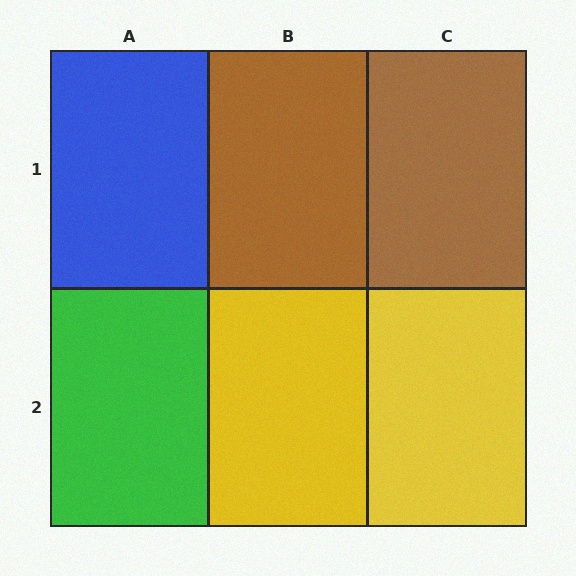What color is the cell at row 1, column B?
Brown.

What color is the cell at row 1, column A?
Blue.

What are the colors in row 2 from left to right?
Green, yellow, yellow.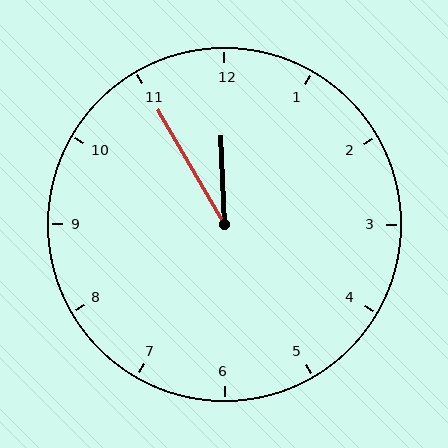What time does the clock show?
11:55.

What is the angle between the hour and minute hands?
Approximately 28 degrees.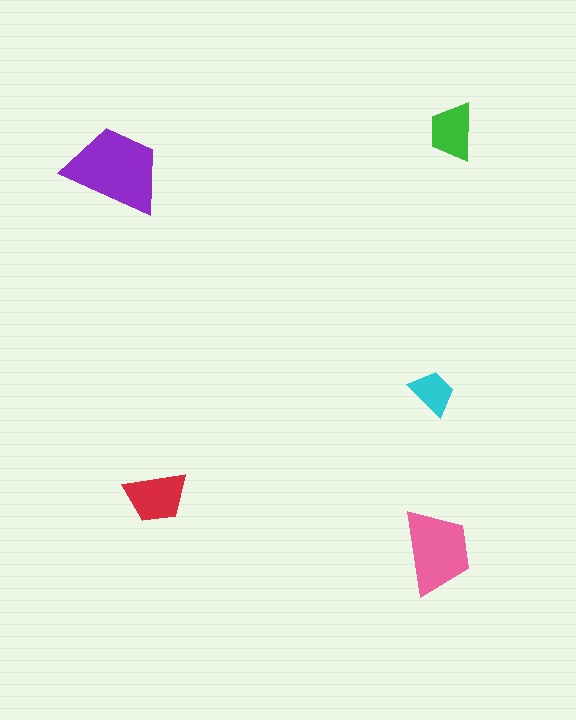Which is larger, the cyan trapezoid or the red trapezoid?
The red one.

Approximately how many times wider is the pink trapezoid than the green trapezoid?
About 1.5 times wider.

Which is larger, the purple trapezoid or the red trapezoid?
The purple one.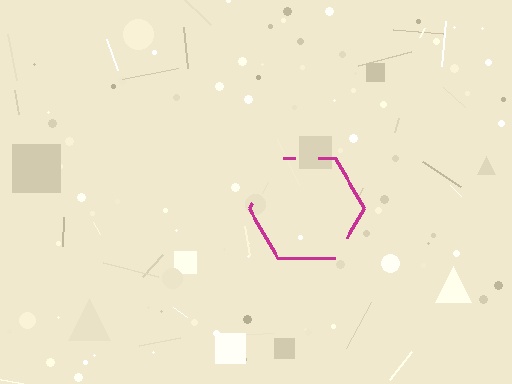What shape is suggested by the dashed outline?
The dashed outline suggests a hexagon.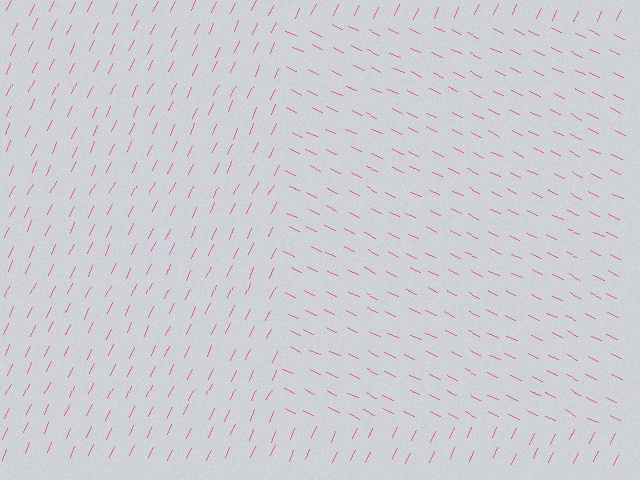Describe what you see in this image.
The image is filled with small pink line segments. A rectangle region in the image has lines oriented differently from the surrounding lines, creating a visible texture boundary.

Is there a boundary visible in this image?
Yes, there is a texture boundary formed by a change in line orientation.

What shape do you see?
I see a rectangle.